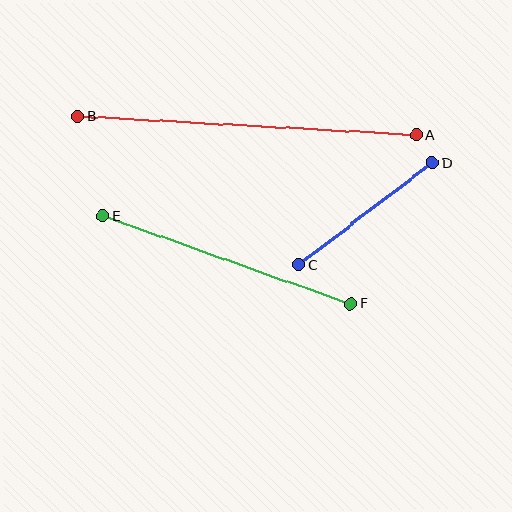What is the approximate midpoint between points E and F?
The midpoint is at approximately (227, 260) pixels.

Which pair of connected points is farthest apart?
Points A and B are farthest apart.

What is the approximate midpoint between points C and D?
The midpoint is at approximately (366, 214) pixels.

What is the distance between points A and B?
The distance is approximately 339 pixels.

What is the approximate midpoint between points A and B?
The midpoint is at approximately (247, 126) pixels.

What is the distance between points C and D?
The distance is approximately 168 pixels.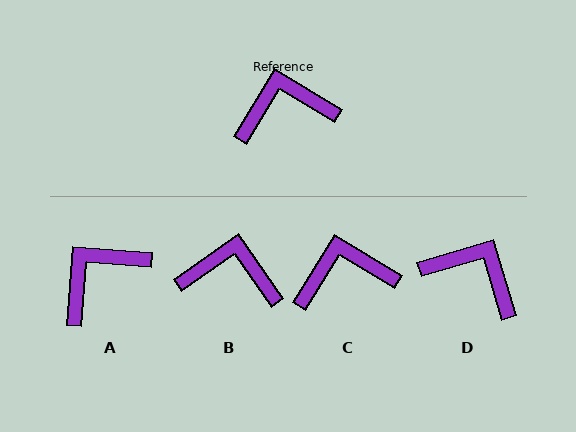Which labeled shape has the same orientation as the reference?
C.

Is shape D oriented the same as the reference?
No, it is off by about 42 degrees.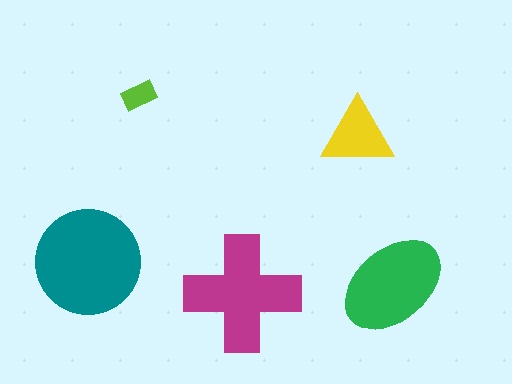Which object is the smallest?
The lime rectangle.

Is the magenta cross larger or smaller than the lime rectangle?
Larger.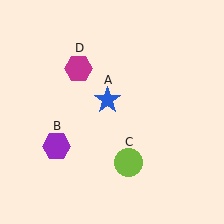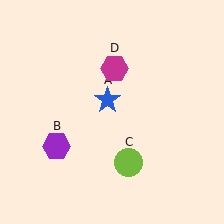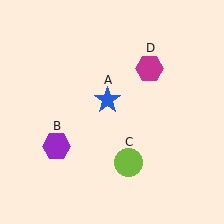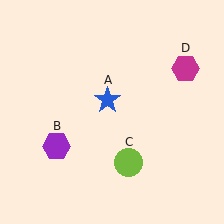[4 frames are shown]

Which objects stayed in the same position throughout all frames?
Blue star (object A) and purple hexagon (object B) and lime circle (object C) remained stationary.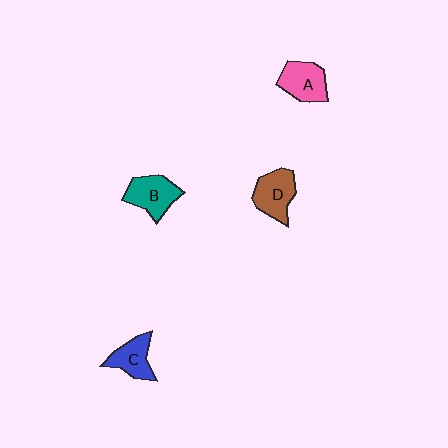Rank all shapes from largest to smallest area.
From largest to smallest: D (brown), B (teal), A (pink), C (blue).